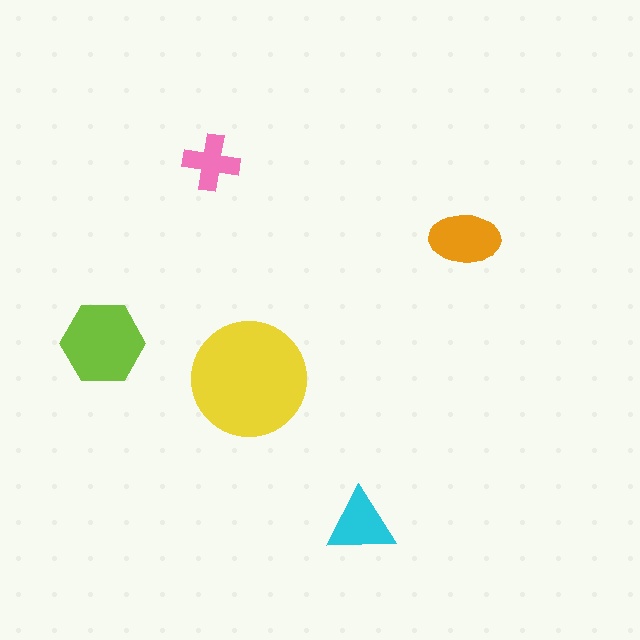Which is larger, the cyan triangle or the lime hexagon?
The lime hexagon.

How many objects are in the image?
There are 5 objects in the image.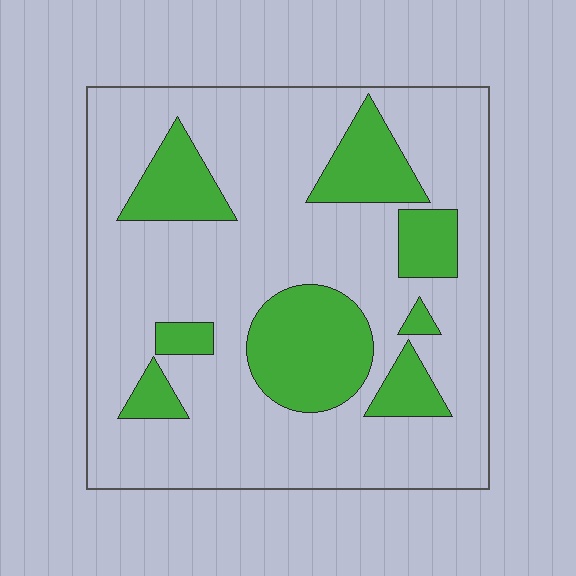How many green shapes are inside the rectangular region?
8.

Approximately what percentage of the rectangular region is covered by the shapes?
Approximately 25%.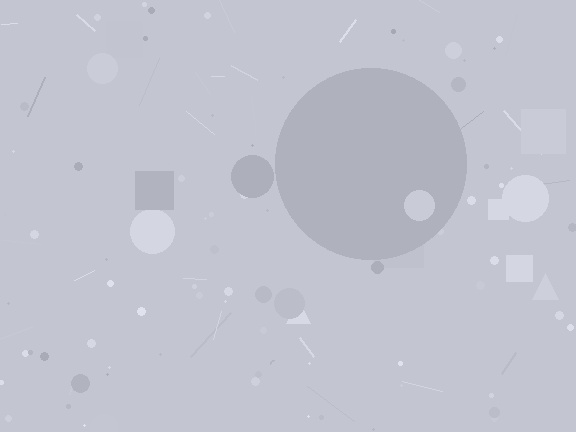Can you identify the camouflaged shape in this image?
The camouflaged shape is a circle.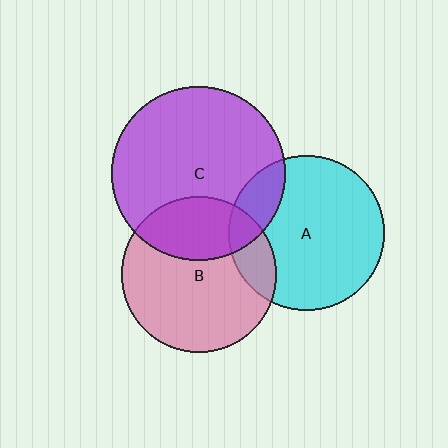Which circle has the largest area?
Circle C (purple).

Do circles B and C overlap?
Yes.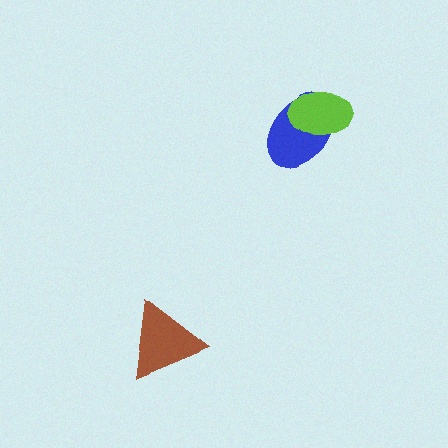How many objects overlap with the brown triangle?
0 objects overlap with the brown triangle.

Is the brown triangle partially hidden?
No, no other shape covers it.